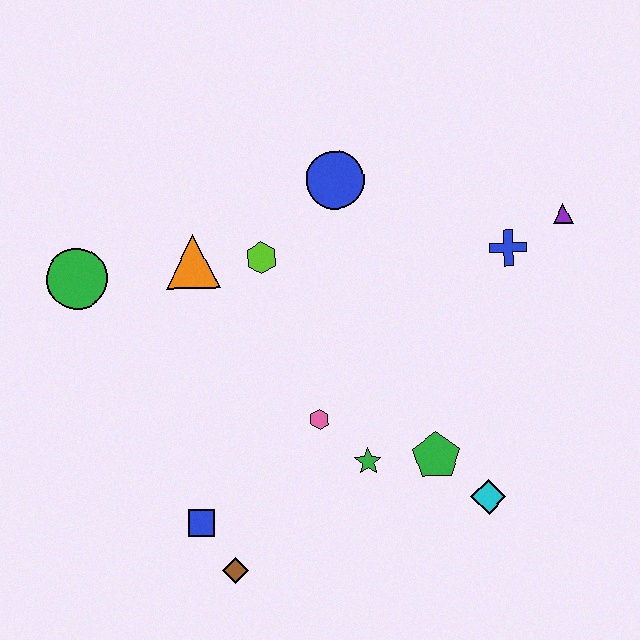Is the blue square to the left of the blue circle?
Yes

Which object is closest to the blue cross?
The purple triangle is closest to the blue cross.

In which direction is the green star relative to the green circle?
The green star is to the right of the green circle.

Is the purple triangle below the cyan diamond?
No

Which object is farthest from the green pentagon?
The green circle is farthest from the green pentagon.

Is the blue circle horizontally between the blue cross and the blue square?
Yes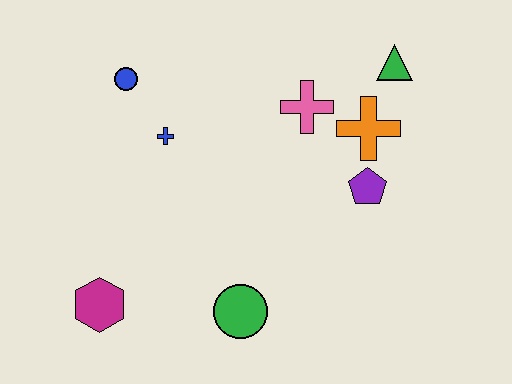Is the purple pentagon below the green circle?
No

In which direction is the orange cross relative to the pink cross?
The orange cross is to the right of the pink cross.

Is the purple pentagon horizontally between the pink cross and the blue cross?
No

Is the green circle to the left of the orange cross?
Yes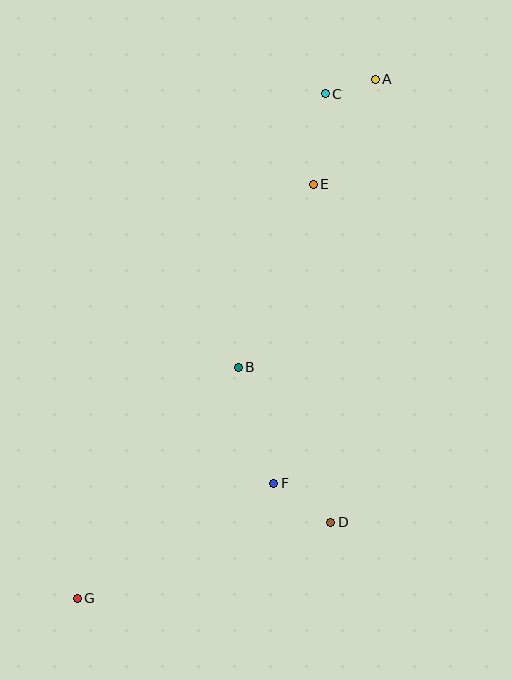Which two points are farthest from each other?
Points A and G are farthest from each other.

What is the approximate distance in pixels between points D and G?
The distance between D and G is approximately 265 pixels.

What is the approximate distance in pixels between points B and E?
The distance between B and E is approximately 198 pixels.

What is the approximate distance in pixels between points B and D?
The distance between B and D is approximately 180 pixels.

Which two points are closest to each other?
Points A and C are closest to each other.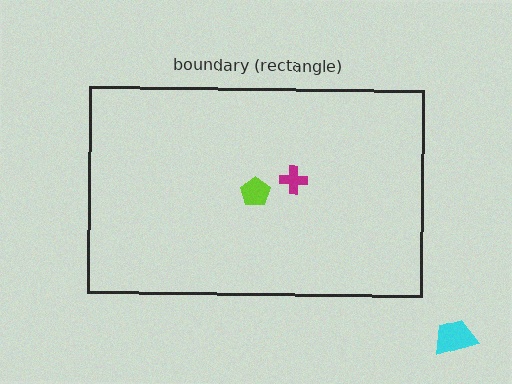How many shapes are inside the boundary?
2 inside, 1 outside.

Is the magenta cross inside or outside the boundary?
Inside.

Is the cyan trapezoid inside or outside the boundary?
Outside.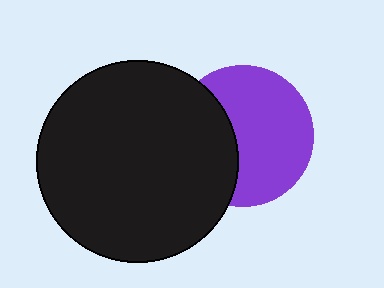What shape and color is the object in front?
The object in front is a black circle.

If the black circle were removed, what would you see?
You would see the complete purple circle.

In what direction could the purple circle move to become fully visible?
The purple circle could move right. That would shift it out from behind the black circle entirely.